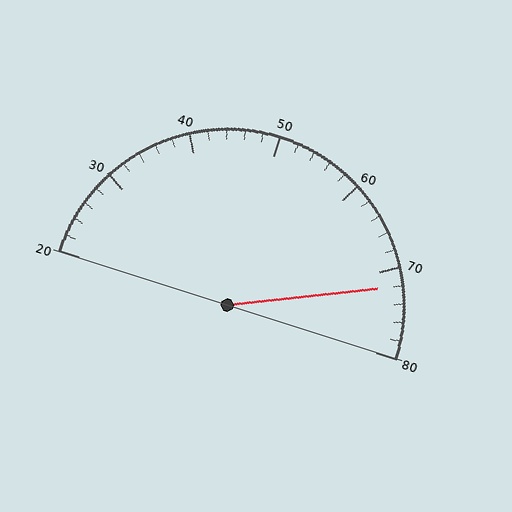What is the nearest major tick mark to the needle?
The nearest major tick mark is 70.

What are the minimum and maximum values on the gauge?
The gauge ranges from 20 to 80.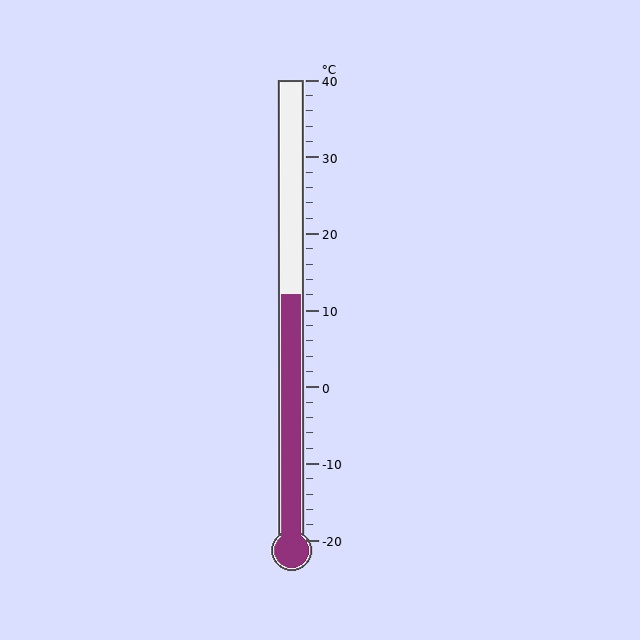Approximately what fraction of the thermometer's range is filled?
The thermometer is filled to approximately 55% of its range.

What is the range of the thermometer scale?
The thermometer scale ranges from -20°C to 40°C.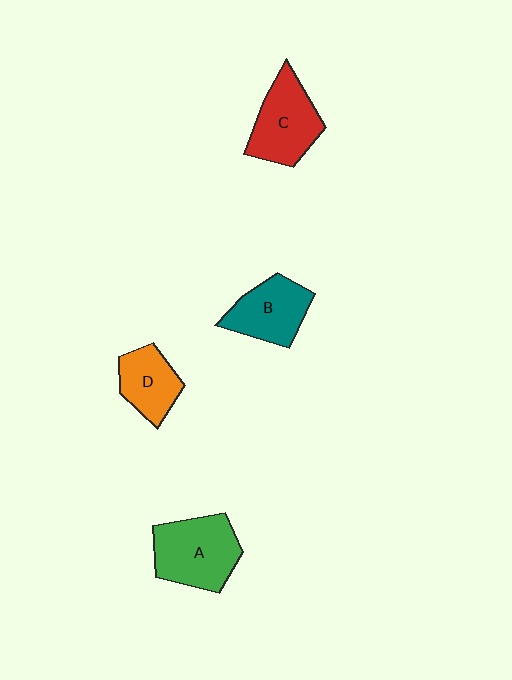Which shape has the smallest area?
Shape D (orange).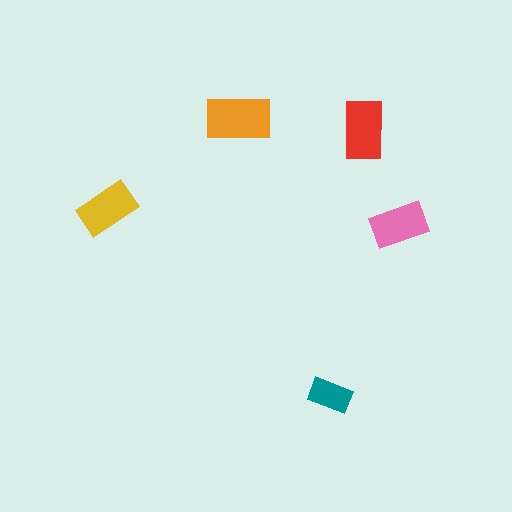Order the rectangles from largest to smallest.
the orange one, the red one, the yellow one, the pink one, the teal one.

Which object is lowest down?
The teal rectangle is bottommost.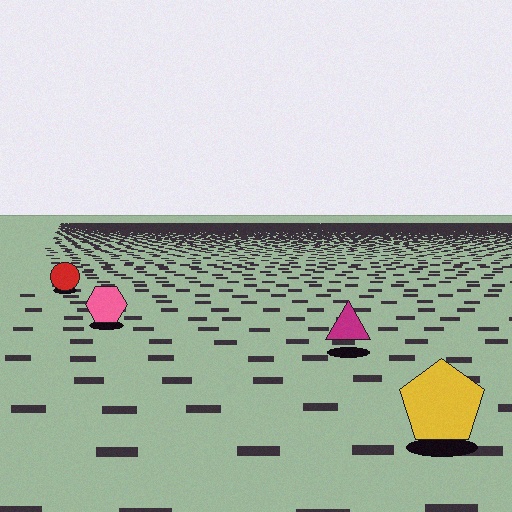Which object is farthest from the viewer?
The red circle is farthest from the viewer. It appears smaller and the ground texture around it is denser.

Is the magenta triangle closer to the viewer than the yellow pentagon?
No. The yellow pentagon is closer — you can tell from the texture gradient: the ground texture is coarser near it.